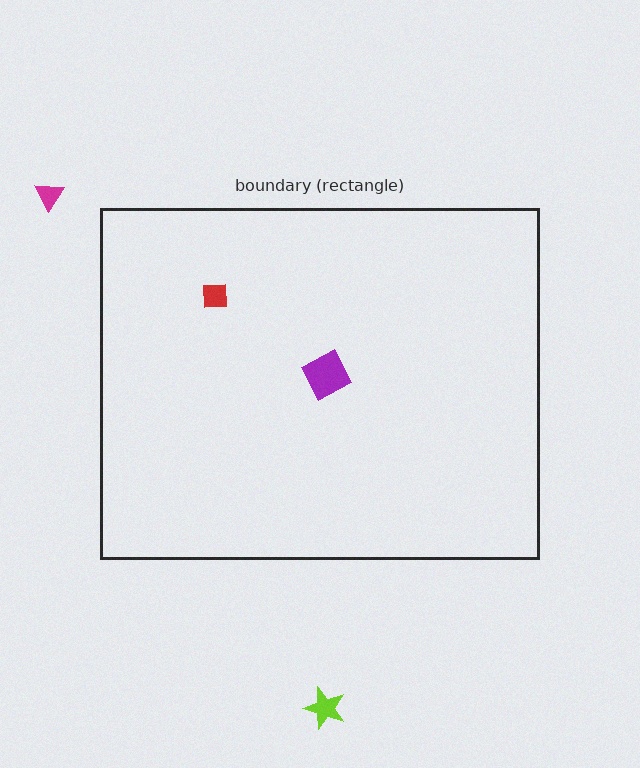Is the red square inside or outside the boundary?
Inside.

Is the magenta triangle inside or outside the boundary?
Outside.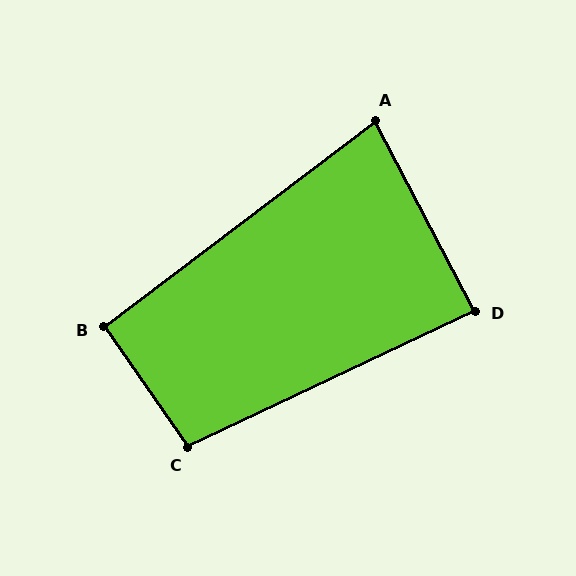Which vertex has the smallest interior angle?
A, at approximately 81 degrees.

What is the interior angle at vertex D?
Approximately 88 degrees (approximately right).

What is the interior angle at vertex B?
Approximately 92 degrees (approximately right).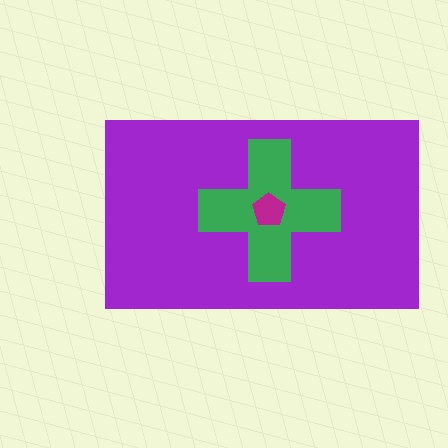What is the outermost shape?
The purple rectangle.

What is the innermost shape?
The magenta pentagon.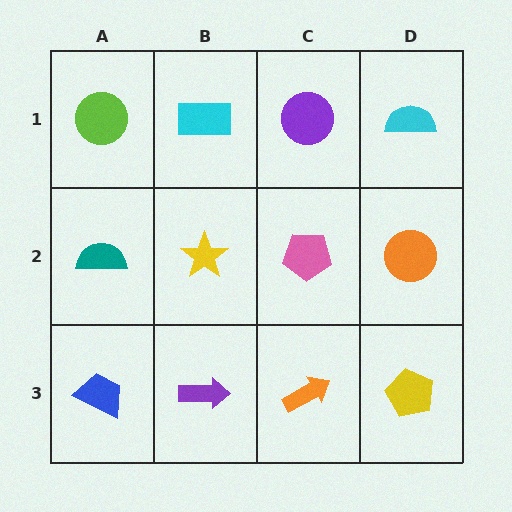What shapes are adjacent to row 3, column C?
A pink pentagon (row 2, column C), a purple arrow (row 3, column B), a yellow pentagon (row 3, column D).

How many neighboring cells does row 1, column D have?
2.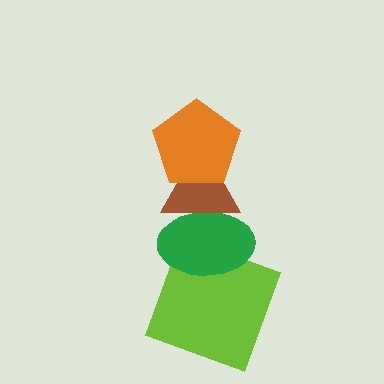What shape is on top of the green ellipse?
The brown triangle is on top of the green ellipse.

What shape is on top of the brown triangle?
The orange pentagon is on top of the brown triangle.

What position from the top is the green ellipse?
The green ellipse is 3rd from the top.